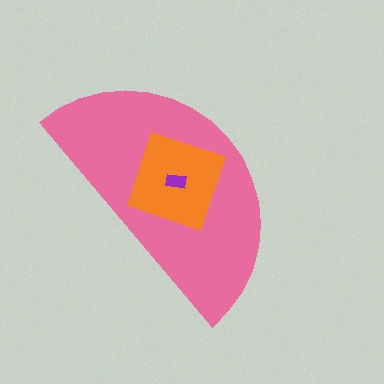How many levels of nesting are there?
3.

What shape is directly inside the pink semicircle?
The orange square.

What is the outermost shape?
The pink semicircle.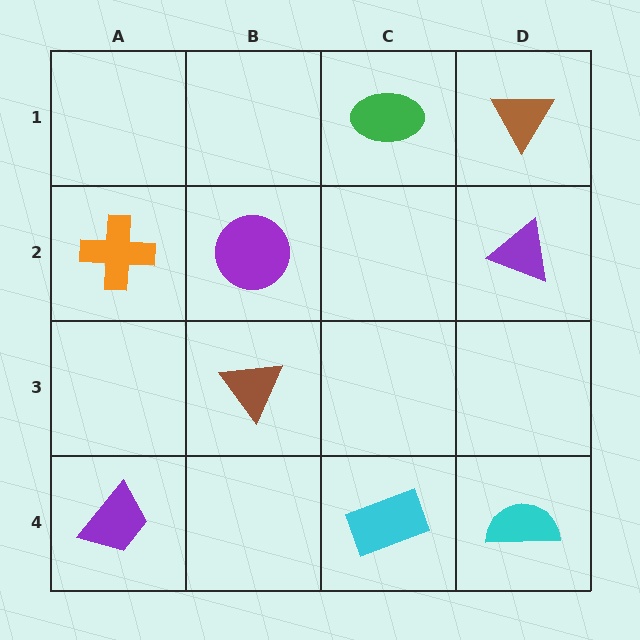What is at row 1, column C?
A green ellipse.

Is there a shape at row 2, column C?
No, that cell is empty.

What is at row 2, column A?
An orange cross.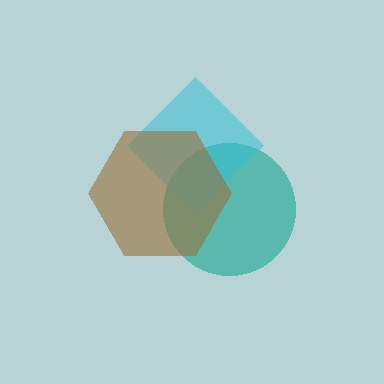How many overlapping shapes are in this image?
There are 3 overlapping shapes in the image.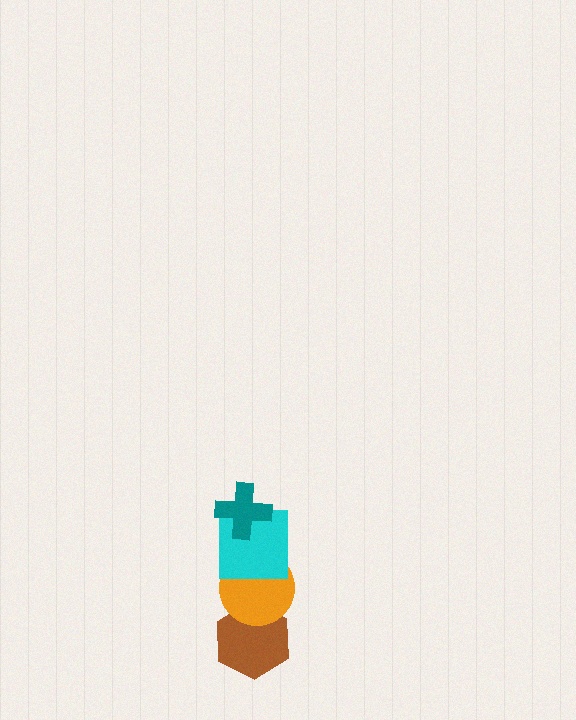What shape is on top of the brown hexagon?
The orange circle is on top of the brown hexagon.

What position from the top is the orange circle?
The orange circle is 3rd from the top.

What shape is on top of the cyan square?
The teal cross is on top of the cyan square.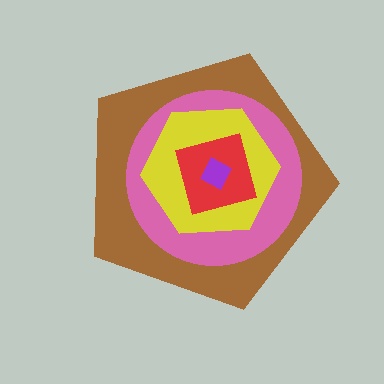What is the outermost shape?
The brown pentagon.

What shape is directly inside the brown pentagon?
The pink circle.